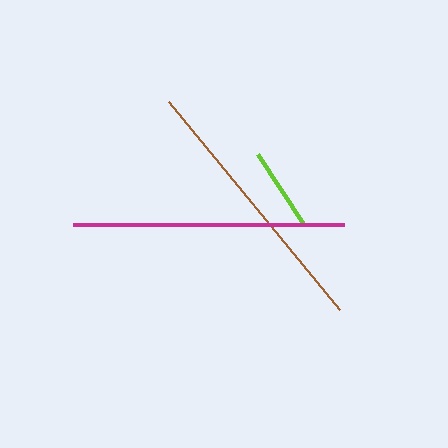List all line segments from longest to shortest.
From longest to shortest: magenta, brown, lime.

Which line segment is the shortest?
The lime line is the shortest at approximately 83 pixels.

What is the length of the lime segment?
The lime segment is approximately 83 pixels long.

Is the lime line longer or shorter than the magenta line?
The magenta line is longer than the lime line.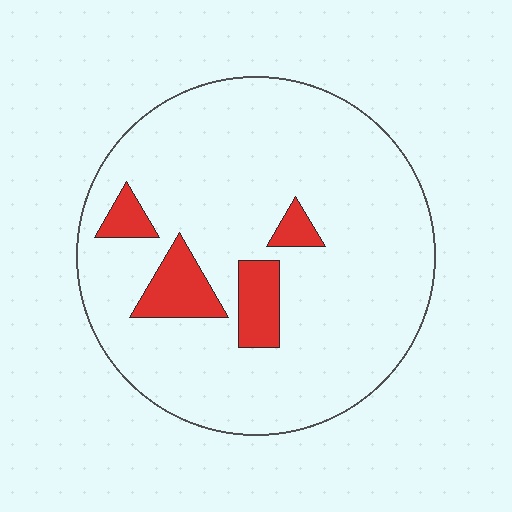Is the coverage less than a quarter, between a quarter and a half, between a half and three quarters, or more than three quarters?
Less than a quarter.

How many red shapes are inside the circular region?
4.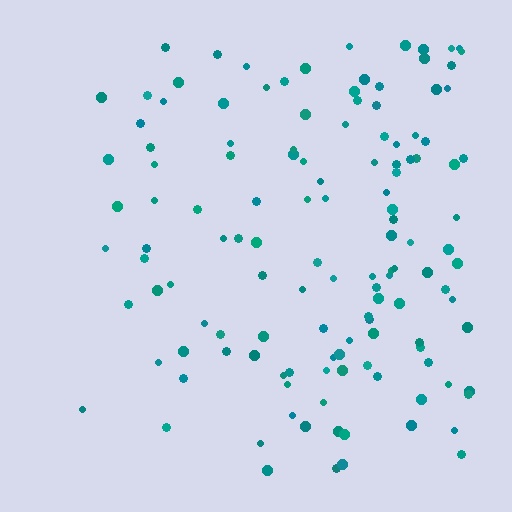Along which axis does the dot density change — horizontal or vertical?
Horizontal.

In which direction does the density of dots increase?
From left to right, with the right side densest.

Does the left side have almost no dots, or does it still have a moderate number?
Still a moderate number, just noticeably fewer than the right.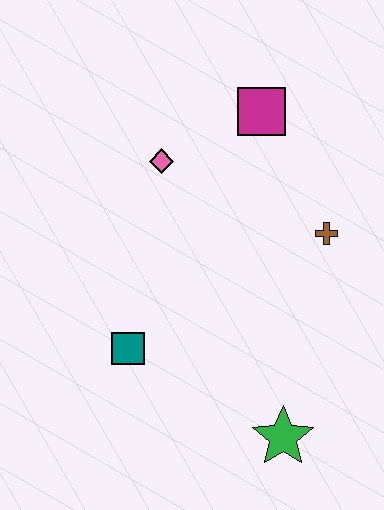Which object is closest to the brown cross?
The magenta square is closest to the brown cross.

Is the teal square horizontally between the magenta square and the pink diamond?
No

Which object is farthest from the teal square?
The magenta square is farthest from the teal square.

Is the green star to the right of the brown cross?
No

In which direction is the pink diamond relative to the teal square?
The pink diamond is above the teal square.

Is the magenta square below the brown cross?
No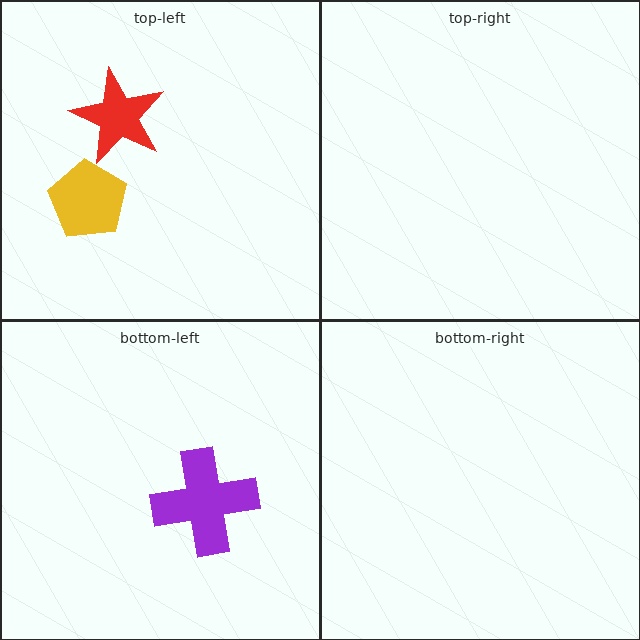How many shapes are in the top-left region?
2.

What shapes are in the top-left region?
The yellow pentagon, the red star.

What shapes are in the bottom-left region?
The purple cross.